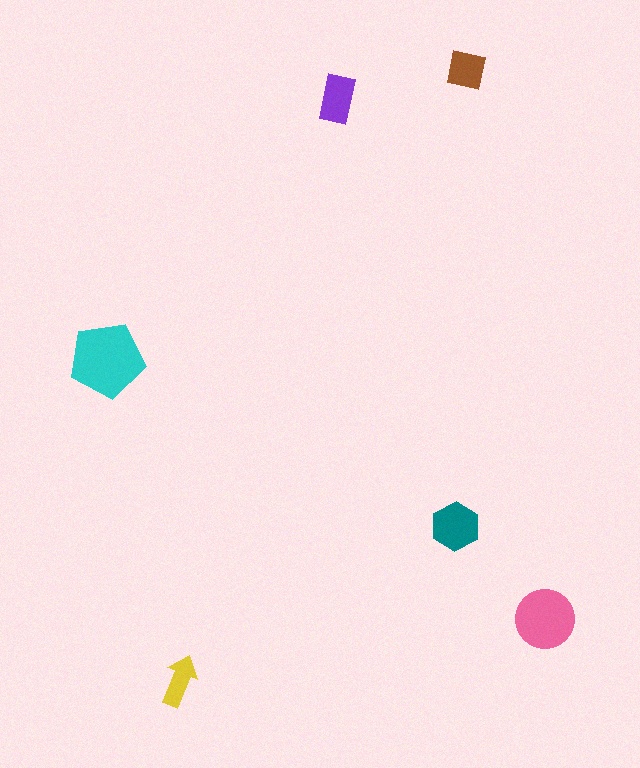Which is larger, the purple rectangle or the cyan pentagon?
The cyan pentagon.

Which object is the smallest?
The yellow arrow.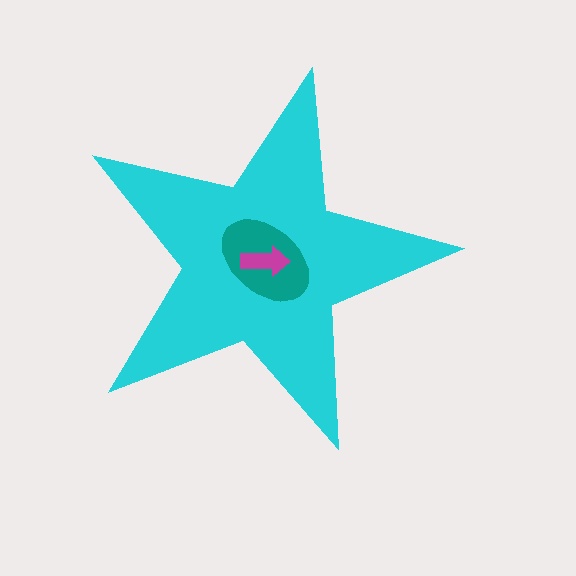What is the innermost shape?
The magenta arrow.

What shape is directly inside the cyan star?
The teal ellipse.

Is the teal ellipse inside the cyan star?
Yes.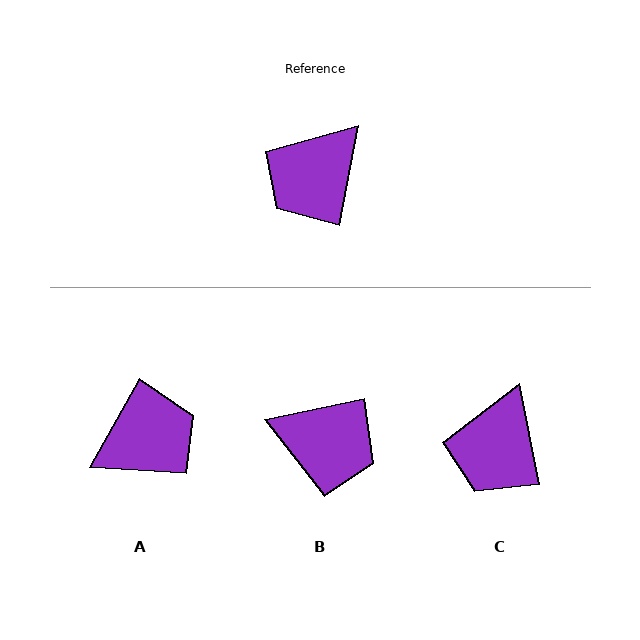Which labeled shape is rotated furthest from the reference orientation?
A, about 161 degrees away.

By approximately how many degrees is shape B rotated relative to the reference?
Approximately 113 degrees counter-clockwise.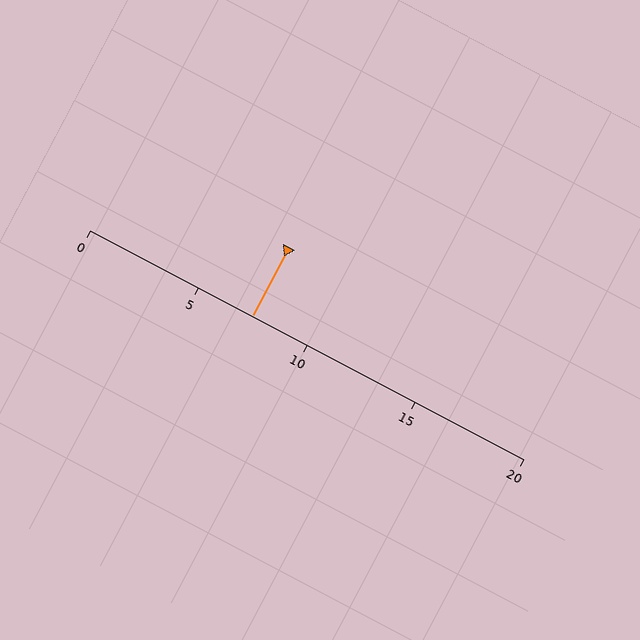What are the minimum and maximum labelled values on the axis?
The axis runs from 0 to 20.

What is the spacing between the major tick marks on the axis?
The major ticks are spaced 5 apart.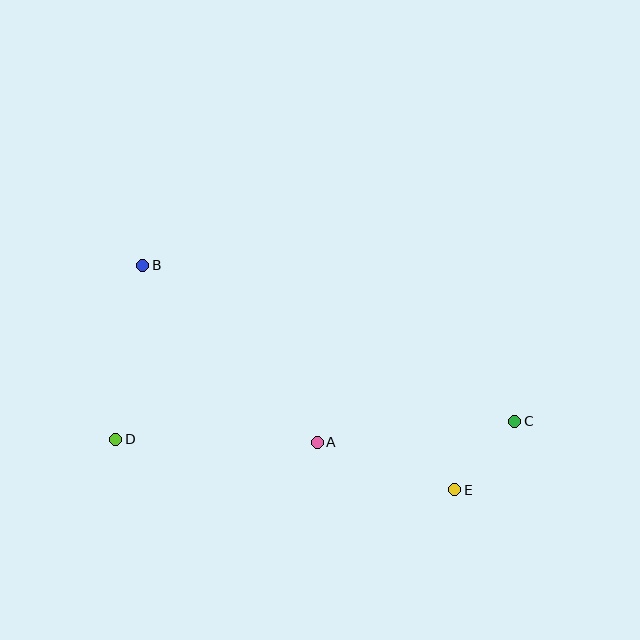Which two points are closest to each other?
Points C and E are closest to each other.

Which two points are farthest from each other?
Points B and C are farthest from each other.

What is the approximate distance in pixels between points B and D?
The distance between B and D is approximately 176 pixels.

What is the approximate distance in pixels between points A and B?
The distance between A and B is approximately 249 pixels.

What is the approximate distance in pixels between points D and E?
The distance between D and E is approximately 343 pixels.